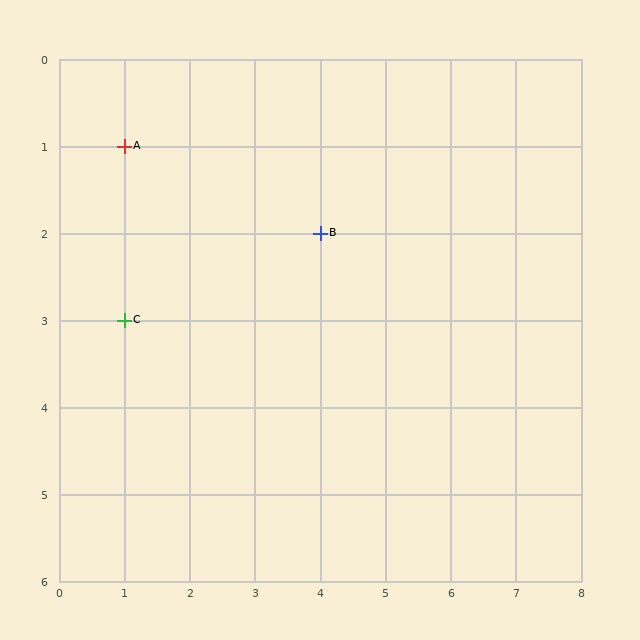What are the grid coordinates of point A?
Point A is at grid coordinates (1, 1).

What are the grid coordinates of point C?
Point C is at grid coordinates (1, 3).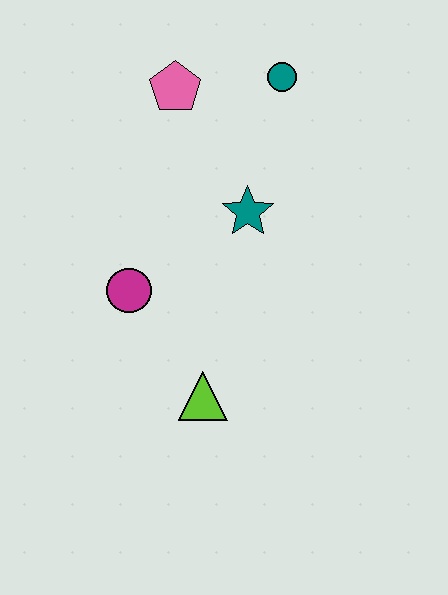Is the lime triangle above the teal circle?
No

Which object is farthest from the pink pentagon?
The lime triangle is farthest from the pink pentagon.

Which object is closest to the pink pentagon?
The teal circle is closest to the pink pentagon.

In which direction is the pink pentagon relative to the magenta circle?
The pink pentagon is above the magenta circle.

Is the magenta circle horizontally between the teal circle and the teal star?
No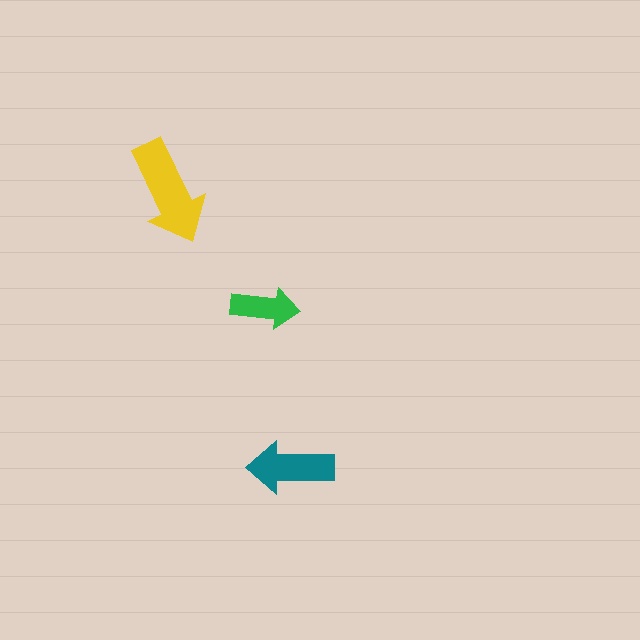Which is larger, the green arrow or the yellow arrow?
The yellow one.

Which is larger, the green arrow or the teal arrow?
The teal one.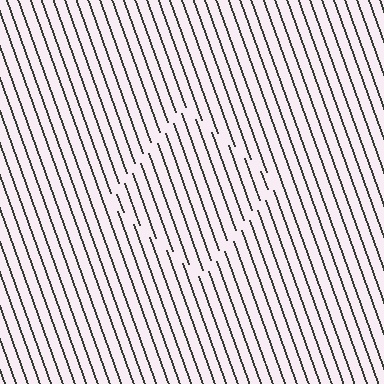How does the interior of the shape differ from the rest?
The interior of the shape contains the same grating, shifted by half a period — the contour is defined by the phase discontinuity where line-ends from the inner and outer gratings abut.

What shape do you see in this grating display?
An illusory square. The interior of the shape contains the same grating, shifted by half a period — the contour is defined by the phase discontinuity where line-ends from the inner and outer gratings abut.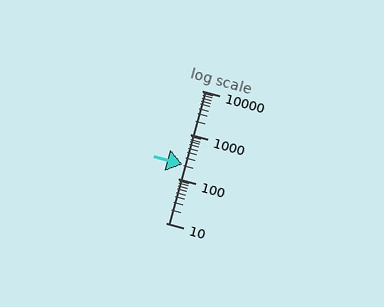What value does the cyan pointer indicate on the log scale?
The pointer indicates approximately 210.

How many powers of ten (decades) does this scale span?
The scale spans 3 decades, from 10 to 10000.